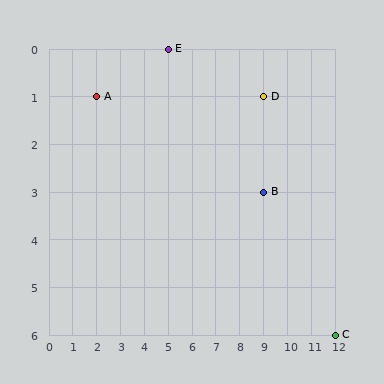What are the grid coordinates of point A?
Point A is at grid coordinates (2, 1).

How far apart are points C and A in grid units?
Points C and A are 10 columns and 5 rows apart (about 11.2 grid units diagonally).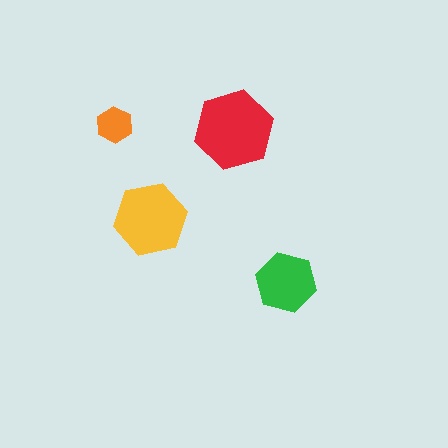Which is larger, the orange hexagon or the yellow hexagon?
The yellow one.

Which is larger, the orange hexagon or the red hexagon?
The red one.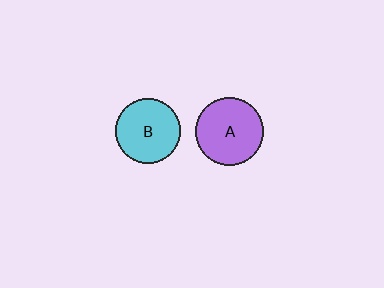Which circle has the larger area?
Circle A (purple).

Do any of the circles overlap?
No, none of the circles overlap.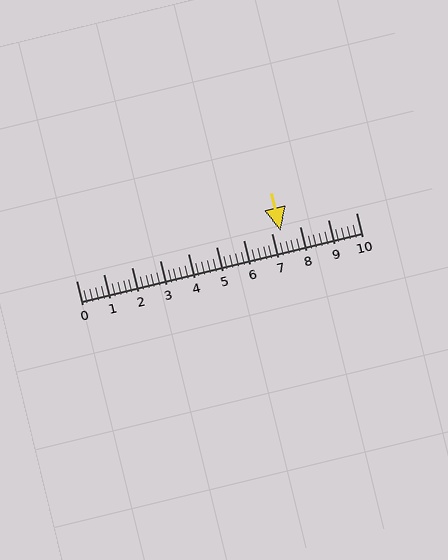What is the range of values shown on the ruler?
The ruler shows values from 0 to 10.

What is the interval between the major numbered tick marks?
The major tick marks are spaced 1 units apart.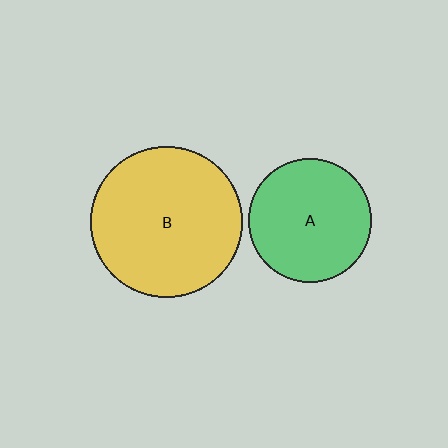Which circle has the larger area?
Circle B (yellow).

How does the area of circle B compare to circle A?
Approximately 1.5 times.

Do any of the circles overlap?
No, none of the circles overlap.